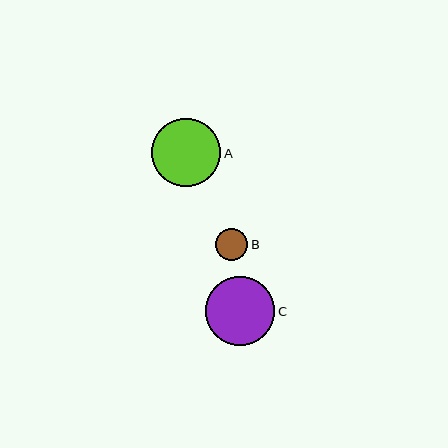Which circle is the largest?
Circle C is the largest with a size of approximately 69 pixels.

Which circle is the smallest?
Circle B is the smallest with a size of approximately 32 pixels.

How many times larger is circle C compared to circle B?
Circle C is approximately 2.2 times the size of circle B.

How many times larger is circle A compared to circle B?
Circle A is approximately 2.2 times the size of circle B.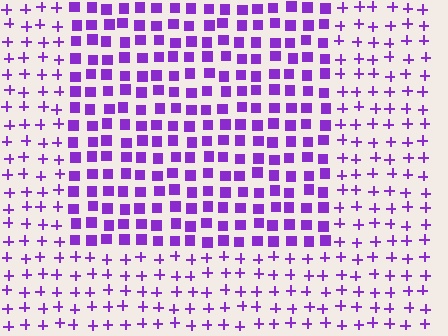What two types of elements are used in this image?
The image uses squares inside the rectangle region and plus signs outside it.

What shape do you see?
I see a rectangle.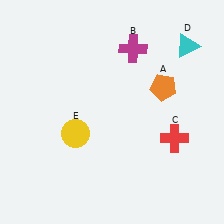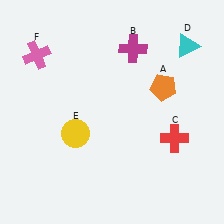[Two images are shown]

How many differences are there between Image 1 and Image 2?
There is 1 difference between the two images.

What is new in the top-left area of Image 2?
A pink cross (F) was added in the top-left area of Image 2.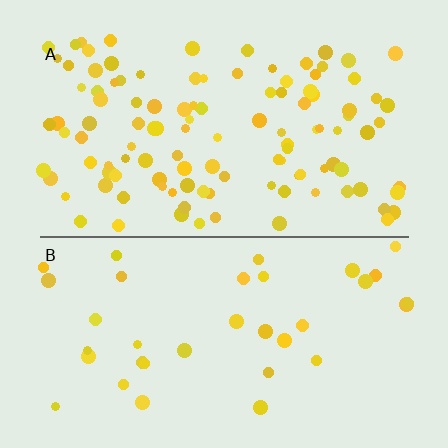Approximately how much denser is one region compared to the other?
Approximately 3.2× — region A over region B.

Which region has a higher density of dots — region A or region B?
A (the top).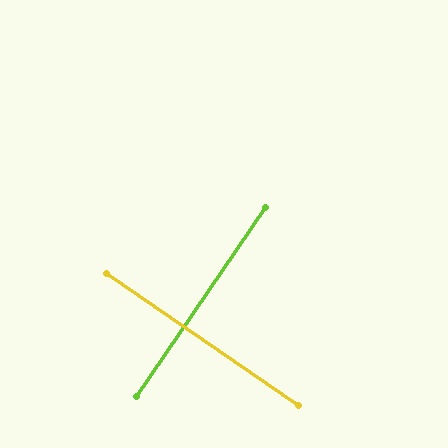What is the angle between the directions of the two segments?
Approximately 90 degrees.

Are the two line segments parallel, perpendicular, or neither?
Perpendicular — they meet at approximately 90°.